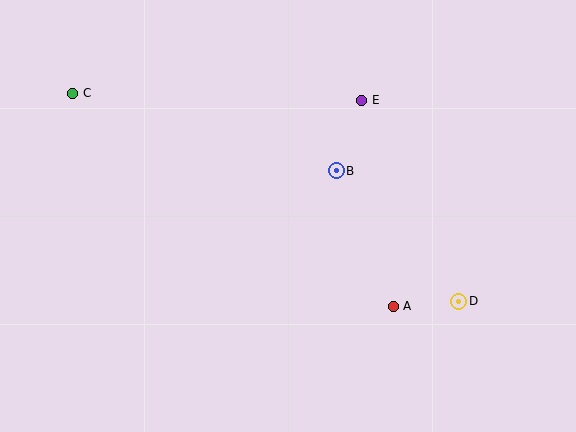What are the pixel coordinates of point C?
Point C is at (73, 93).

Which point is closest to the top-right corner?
Point E is closest to the top-right corner.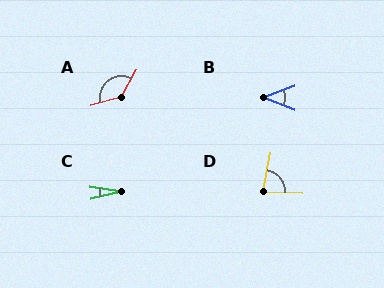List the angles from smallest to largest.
C (23°), B (42°), D (82°), A (134°).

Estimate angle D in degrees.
Approximately 82 degrees.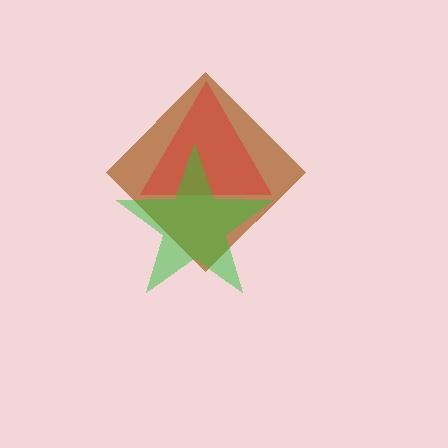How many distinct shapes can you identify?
There are 3 distinct shapes: a brown diamond, a red triangle, a green star.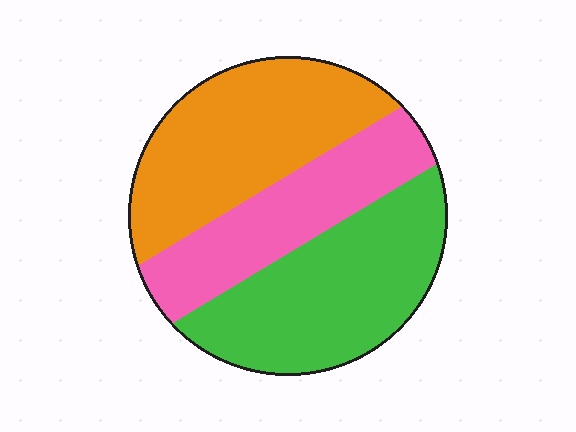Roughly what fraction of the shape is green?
Green covers around 35% of the shape.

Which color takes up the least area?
Pink, at roughly 25%.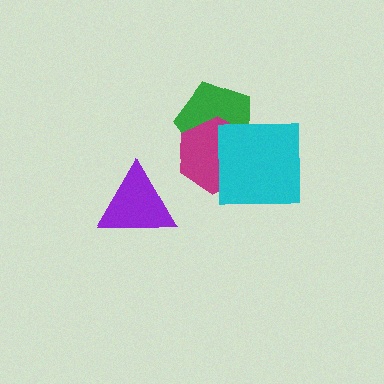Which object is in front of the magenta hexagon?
The cyan square is in front of the magenta hexagon.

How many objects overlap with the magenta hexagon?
2 objects overlap with the magenta hexagon.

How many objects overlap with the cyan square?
2 objects overlap with the cyan square.